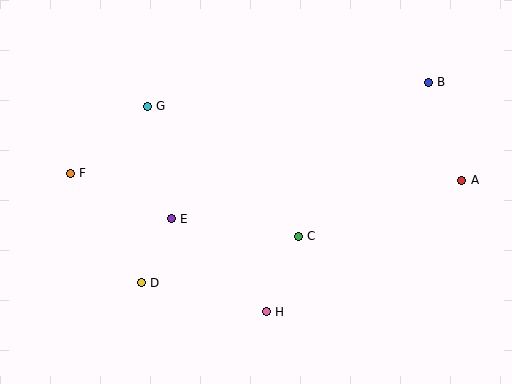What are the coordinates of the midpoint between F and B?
The midpoint between F and B is at (249, 128).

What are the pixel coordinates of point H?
Point H is at (266, 312).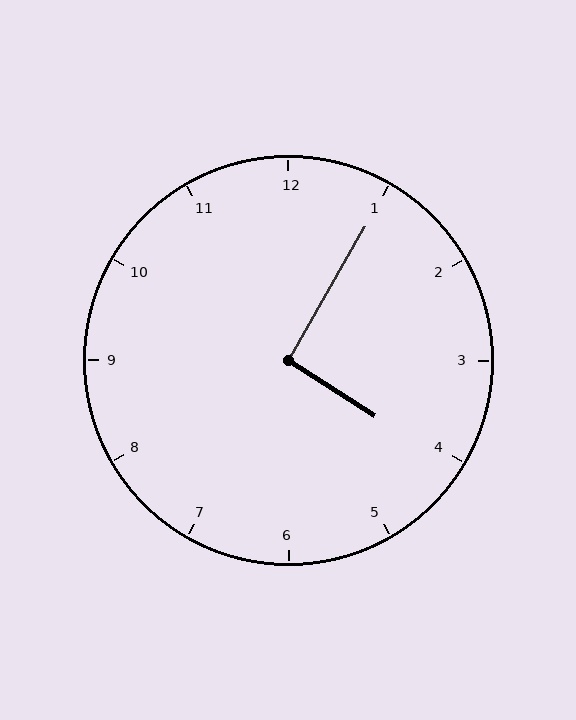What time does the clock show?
4:05.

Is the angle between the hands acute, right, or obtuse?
It is right.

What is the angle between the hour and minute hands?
Approximately 92 degrees.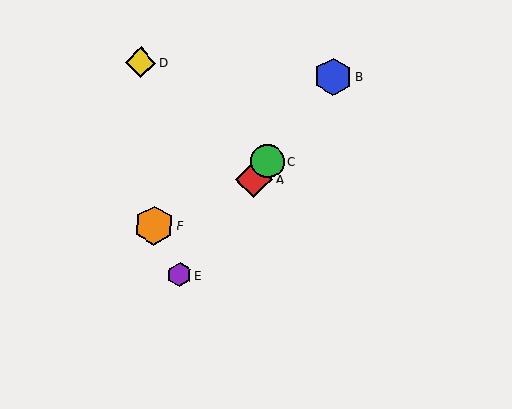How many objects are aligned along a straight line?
4 objects (A, B, C, E) are aligned along a straight line.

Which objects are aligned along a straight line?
Objects A, B, C, E are aligned along a straight line.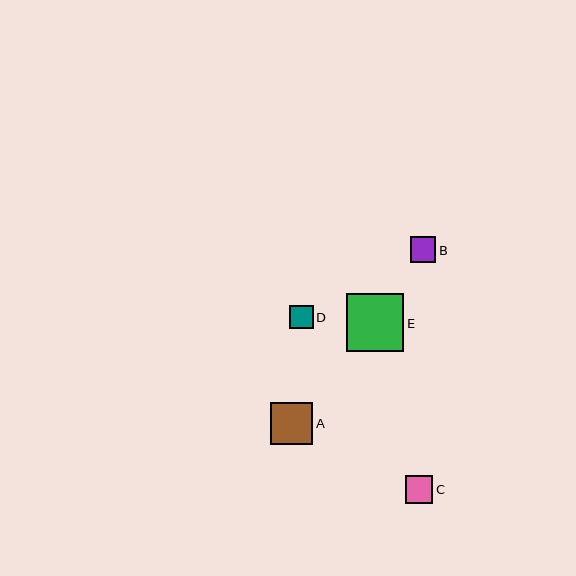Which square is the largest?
Square E is the largest with a size of approximately 57 pixels.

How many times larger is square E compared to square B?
Square E is approximately 2.2 times the size of square B.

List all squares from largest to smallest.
From largest to smallest: E, A, C, B, D.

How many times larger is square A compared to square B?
Square A is approximately 1.6 times the size of square B.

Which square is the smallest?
Square D is the smallest with a size of approximately 24 pixels.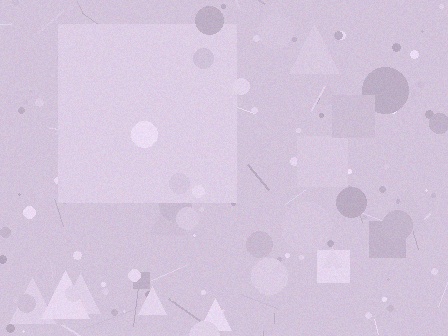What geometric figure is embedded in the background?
A square is embedded in the background.